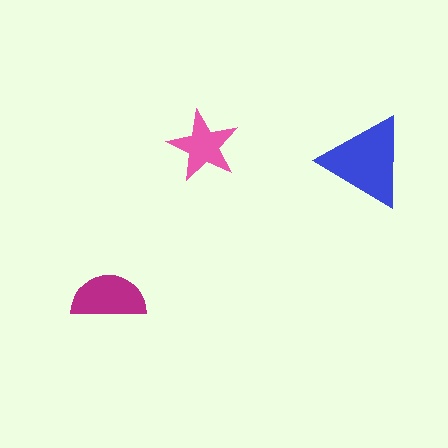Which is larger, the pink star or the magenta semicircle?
The magenta semicircle.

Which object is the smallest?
The pink star.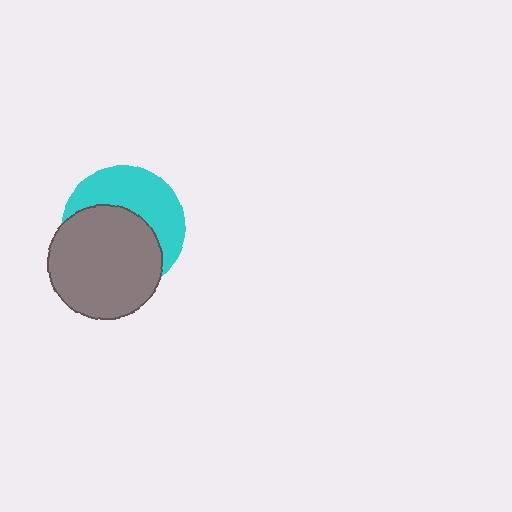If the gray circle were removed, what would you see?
You would see the complete cyan circle.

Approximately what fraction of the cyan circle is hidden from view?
Roughly 55% of the cyan circle is hidden behind the gray circle.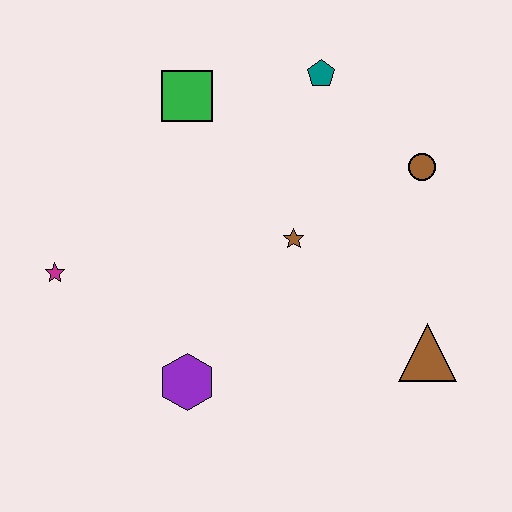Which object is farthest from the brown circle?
The magenta star is farthest from the brown circle.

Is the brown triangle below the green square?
Yes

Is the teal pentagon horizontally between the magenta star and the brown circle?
Yes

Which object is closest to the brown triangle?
The brown star is closest to the brown triangle.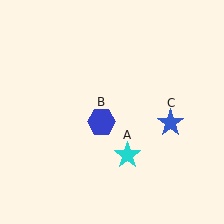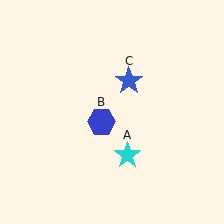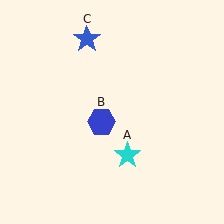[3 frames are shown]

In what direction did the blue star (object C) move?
The blue star (object C) moved up and to the left.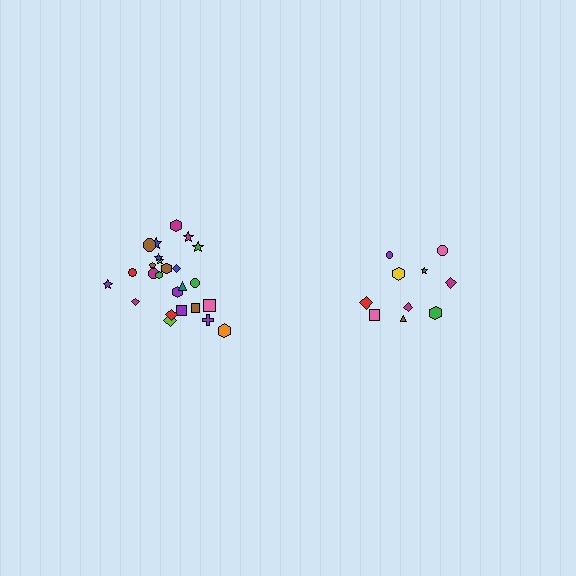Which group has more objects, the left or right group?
The left group.